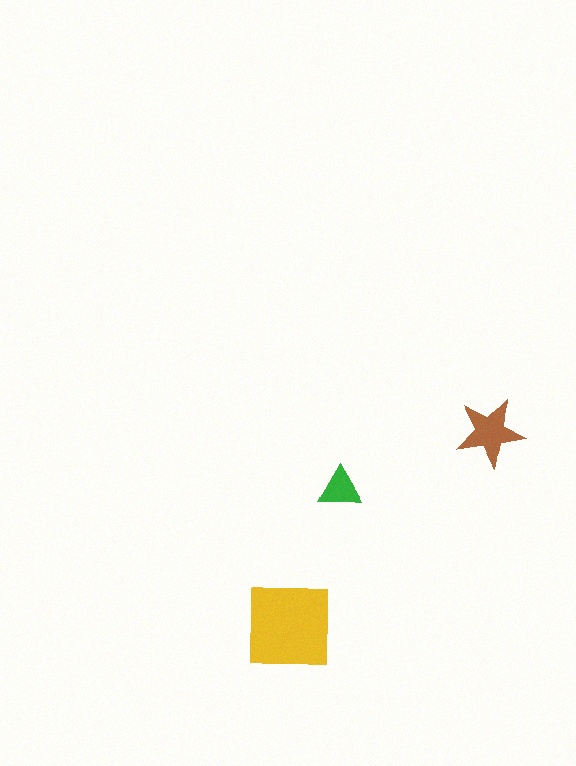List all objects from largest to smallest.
The yellow square, the brown star, the green triangle.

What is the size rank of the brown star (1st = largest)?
2nd.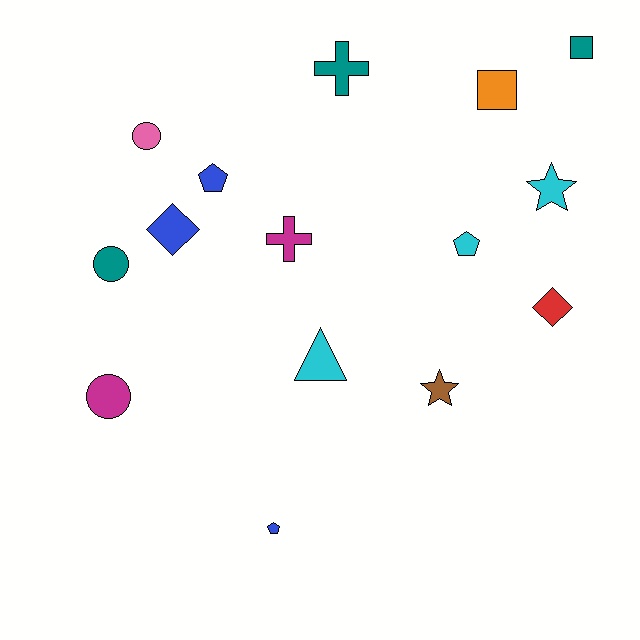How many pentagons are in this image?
There are 3 pentagons.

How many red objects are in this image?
There is 1 red object.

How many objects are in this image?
There are 15 objects.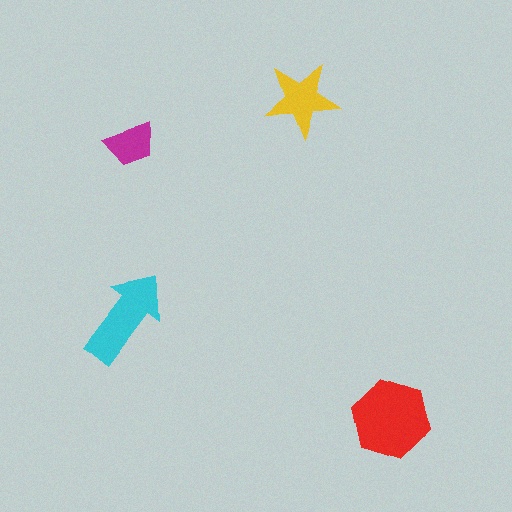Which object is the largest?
The red hexagon.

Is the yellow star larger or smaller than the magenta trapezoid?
Larger.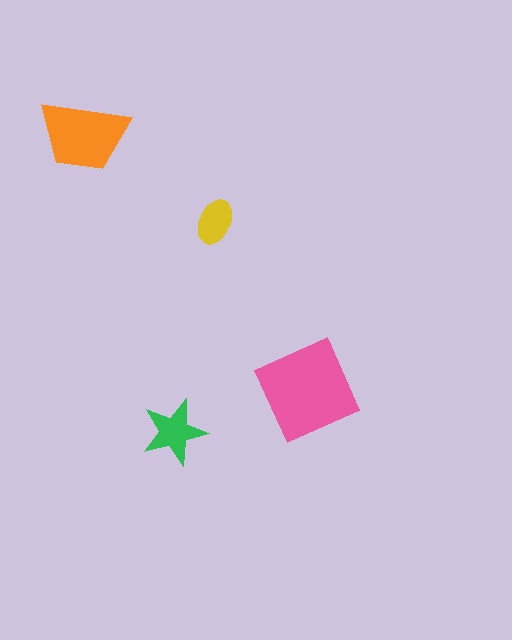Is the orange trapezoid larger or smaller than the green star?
Larger.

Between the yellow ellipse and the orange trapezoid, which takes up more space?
The orange trapezoid.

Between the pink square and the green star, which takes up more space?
The pink square.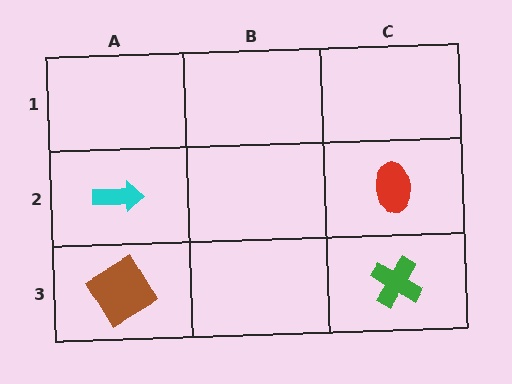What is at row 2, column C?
A red ellipse.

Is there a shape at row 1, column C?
No, that cell is empty.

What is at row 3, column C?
A green cross.